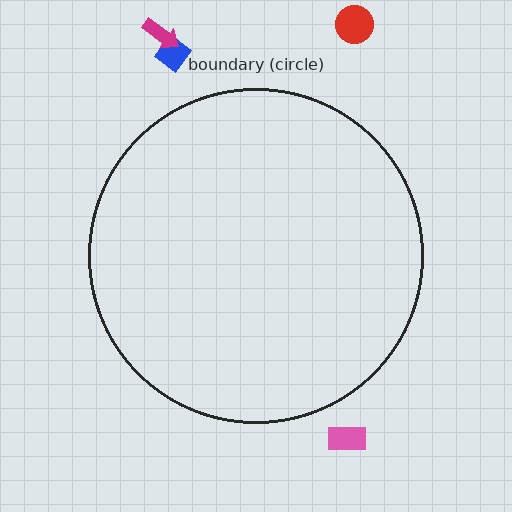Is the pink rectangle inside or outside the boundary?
Outside.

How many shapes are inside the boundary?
0 inside, 4 outside.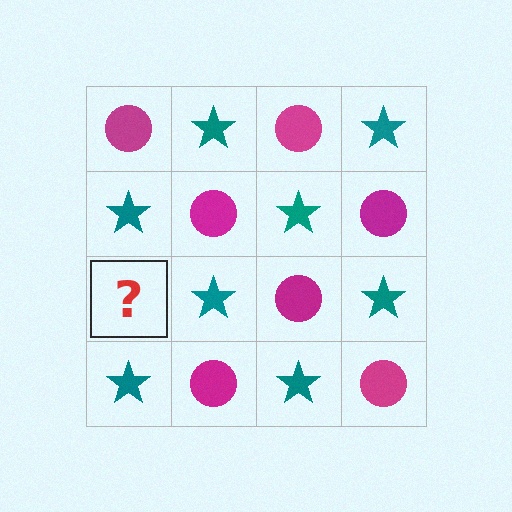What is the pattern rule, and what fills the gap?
The rule is that it alternates magenta circle and teal star in a checkerboard pattern. The gap should be filled with a magenta circle.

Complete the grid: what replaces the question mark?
The question mark should be replaced with a magenta circle.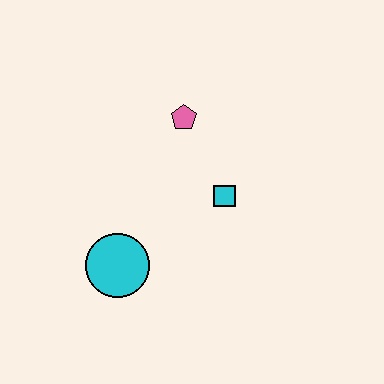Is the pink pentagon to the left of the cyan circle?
No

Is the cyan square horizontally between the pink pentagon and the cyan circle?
No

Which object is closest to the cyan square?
The pink pentagon is closest to the cyan square.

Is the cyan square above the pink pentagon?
No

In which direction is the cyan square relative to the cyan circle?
The cyan square is to the right of the cyan circle.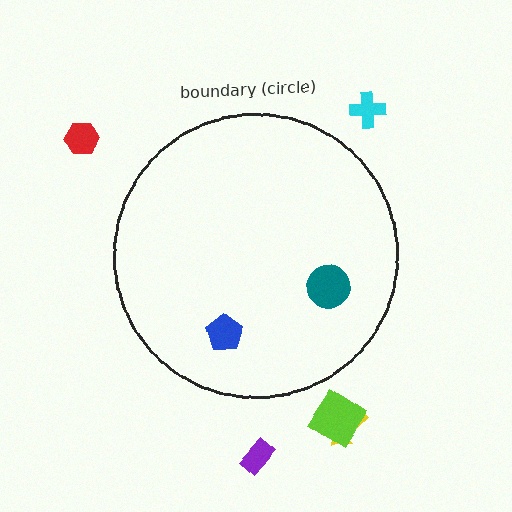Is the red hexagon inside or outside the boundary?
Outside.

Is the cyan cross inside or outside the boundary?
Outside.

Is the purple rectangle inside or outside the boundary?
Outside.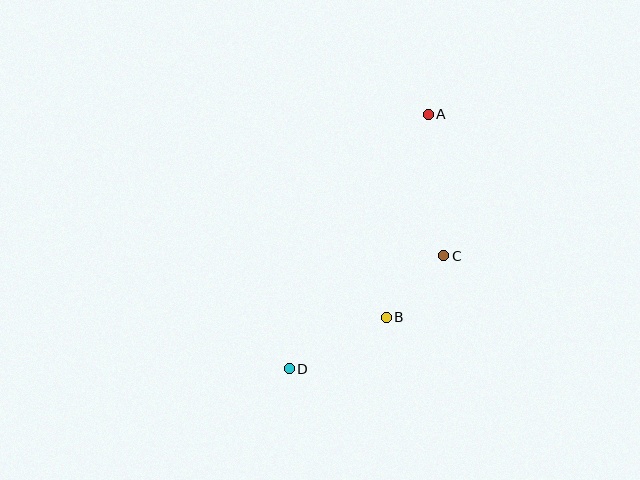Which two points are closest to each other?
Points B and C are closest to each other.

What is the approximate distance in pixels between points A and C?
The distance between A and C is approximately 142 pixels.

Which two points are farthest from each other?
Points A and D are farthest from each other.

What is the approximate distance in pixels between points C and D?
The distance between C and D is approximately 192 pixels.